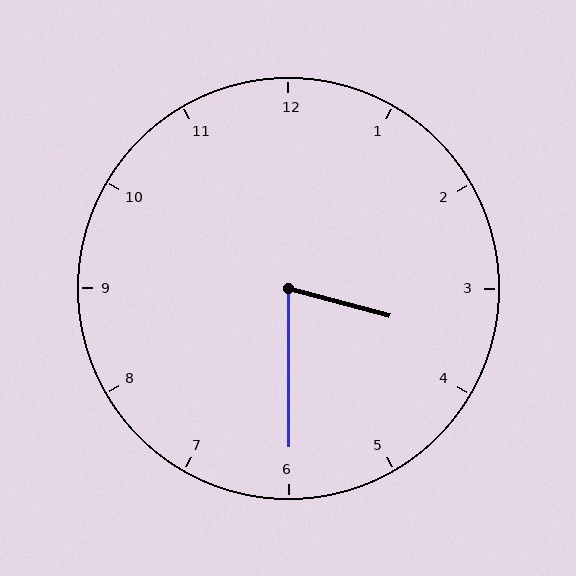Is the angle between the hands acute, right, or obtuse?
It is acute.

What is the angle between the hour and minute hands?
Approximately 75 degrees.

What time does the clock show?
3:30.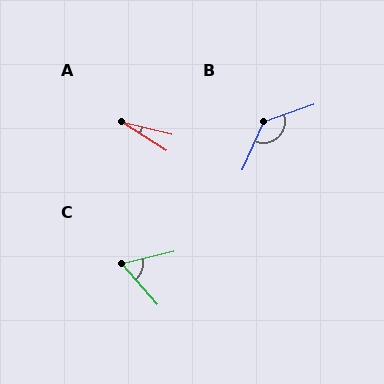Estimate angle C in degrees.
Approximately 62 degrees.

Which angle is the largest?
B, at approximately 133 degrees.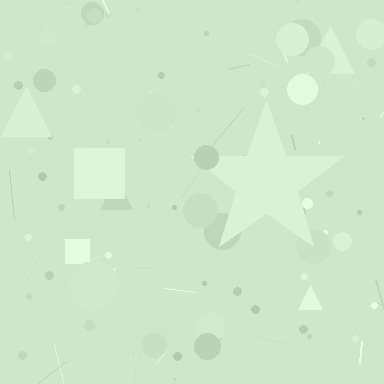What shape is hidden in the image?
A star is hidden in the image.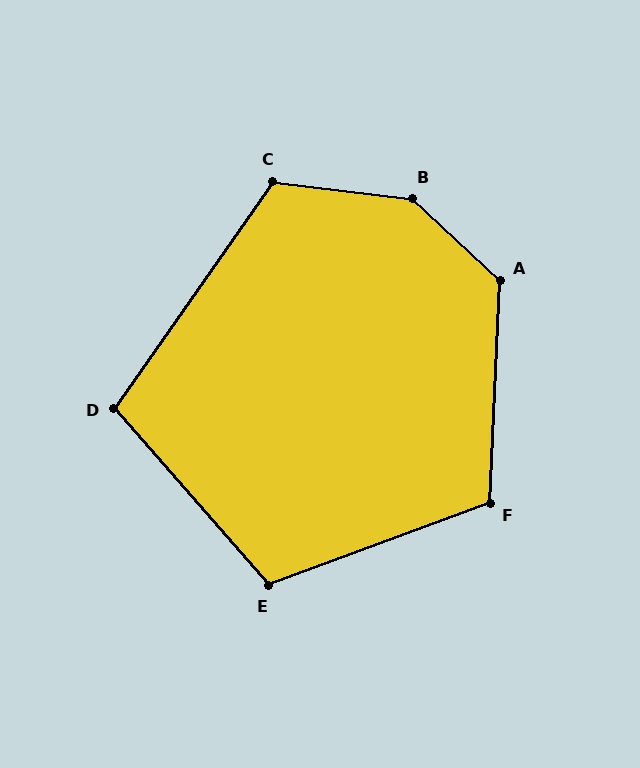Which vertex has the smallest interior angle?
D, at approximately 104 degrees.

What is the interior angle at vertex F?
Approximately 113 degrees (obtuse).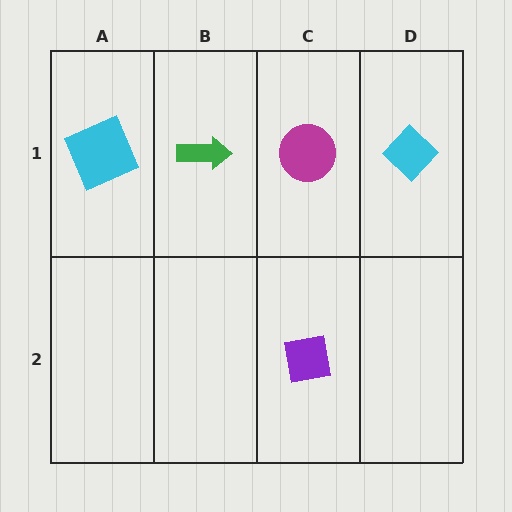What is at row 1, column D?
A cyan diamond.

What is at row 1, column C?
A magenta circle.